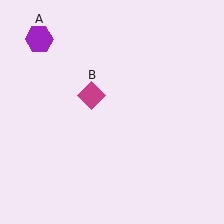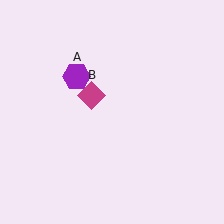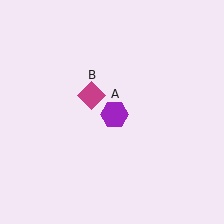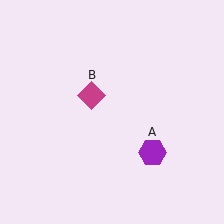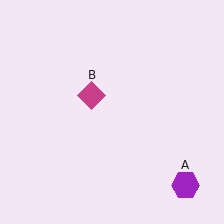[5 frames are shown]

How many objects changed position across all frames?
1 object changed position: purple hexagon (object A).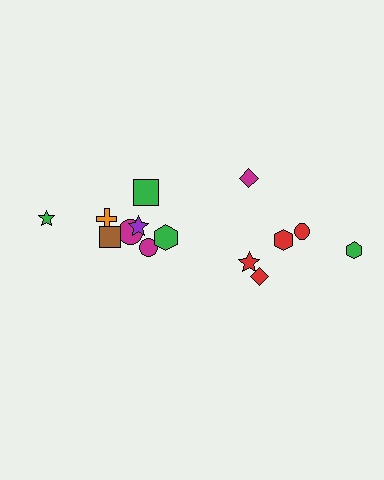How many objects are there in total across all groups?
There are 14 objects.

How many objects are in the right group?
There are 6 objects.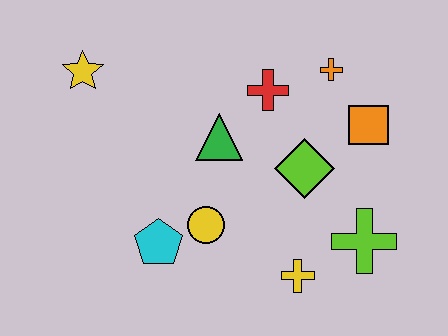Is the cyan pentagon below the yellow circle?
Yes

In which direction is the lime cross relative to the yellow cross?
The lime cross is to the right of the yellow cross.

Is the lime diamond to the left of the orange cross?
Yes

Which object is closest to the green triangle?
The red cross is closest to the green triangle.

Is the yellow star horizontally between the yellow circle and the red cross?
No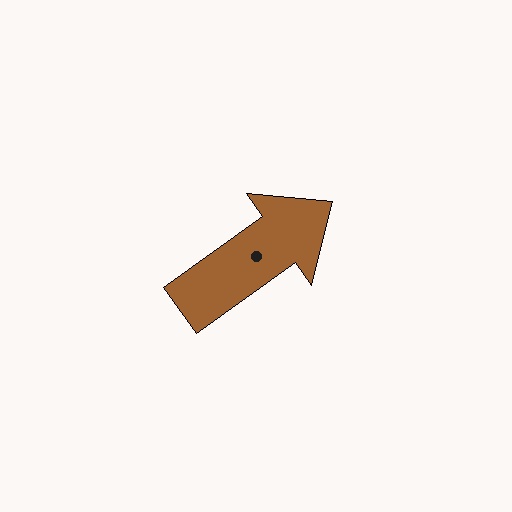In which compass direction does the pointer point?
Northeast.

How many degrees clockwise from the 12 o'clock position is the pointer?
Approximately 54 degrees.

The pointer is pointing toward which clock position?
Roughly 2 o'clock.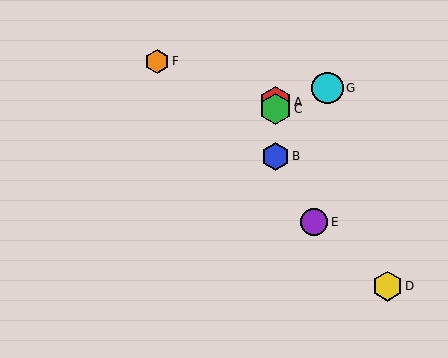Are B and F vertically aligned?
No, B is at x≈276 and F is at x≈157.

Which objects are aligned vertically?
Objects A, B, C are aligned vertically.